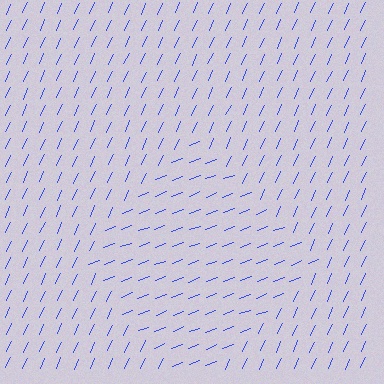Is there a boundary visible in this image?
Yes, there is a texture boundary formed by a change in line orientation.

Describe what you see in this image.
The image is filled with small blue line segments. A diamond region in the image has lines oriented differently from the surrounding lines, creating a visible texture boundary.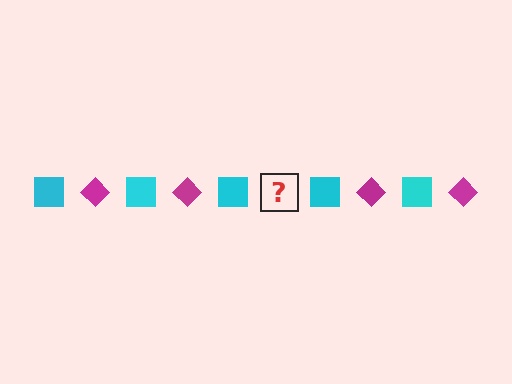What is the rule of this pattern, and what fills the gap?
The rule is that the pattern alternates between cyan square and magenta diamond. The gap should be filled with a magenta diamond.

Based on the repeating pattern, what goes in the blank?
The blank should be a magenta diamond.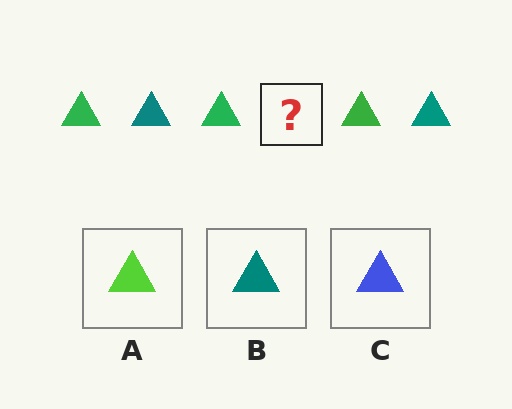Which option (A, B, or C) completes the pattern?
B.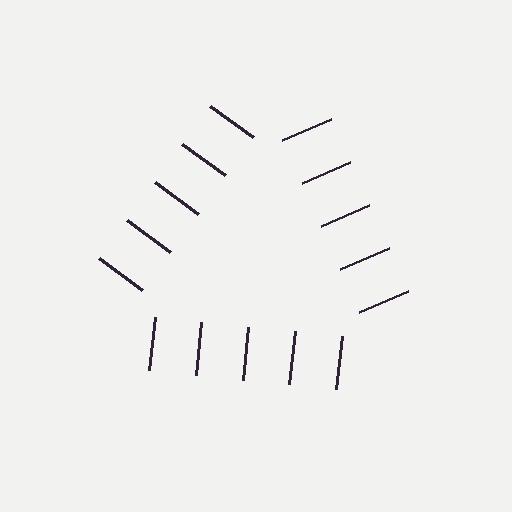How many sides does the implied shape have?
3 sides — the line-ends trace a triangle.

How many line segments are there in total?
15 — 5 along each of the 3 edges.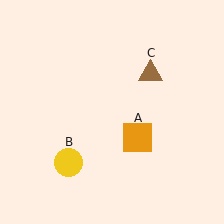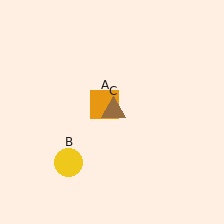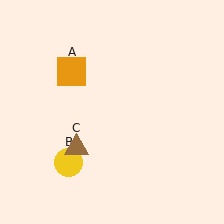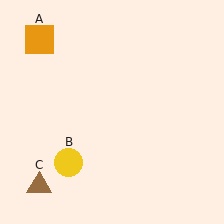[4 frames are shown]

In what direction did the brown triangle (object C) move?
The brown triangle (object C) moved down and to the left.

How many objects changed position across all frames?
2 objects changed position: orange square (object A), brown triangle (object C).